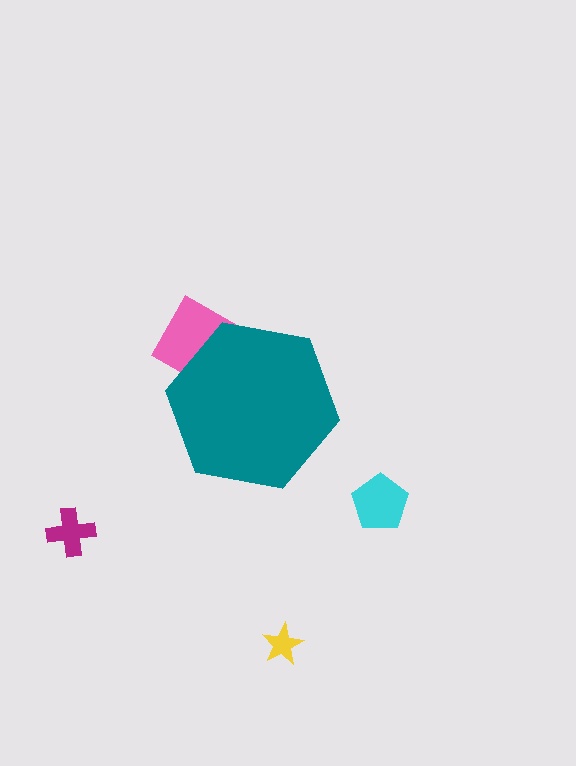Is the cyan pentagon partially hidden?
No, the cyan pentagon is fully visible.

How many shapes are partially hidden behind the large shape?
1 shape is partially hidden.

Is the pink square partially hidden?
Yes, the pink square is partially hidden behind the teal hexagon.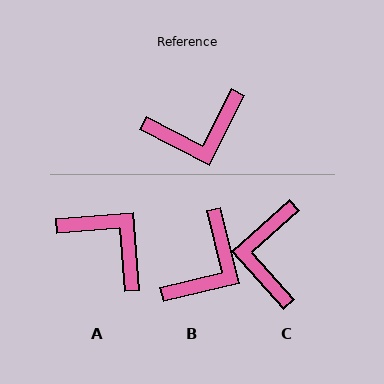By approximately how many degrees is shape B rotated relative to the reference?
Approximately 40 degrees counter-clockwise.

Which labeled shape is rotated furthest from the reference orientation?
A, about 121 degrees away.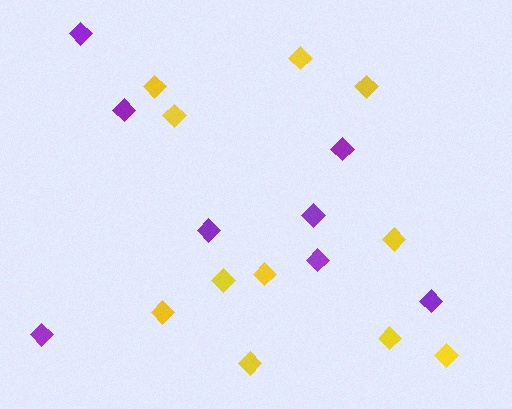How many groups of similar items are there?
There are 2 groups: one group of purple diamonds (8) and one group of yellow diamonds (11).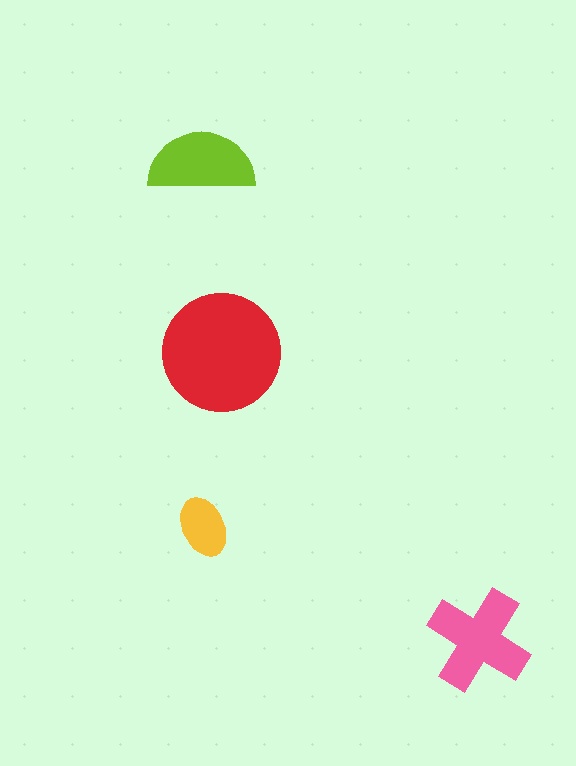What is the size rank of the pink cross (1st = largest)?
2nd.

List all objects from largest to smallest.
The red circle, the pink cross, the lime semicircle, the yellow ellipse.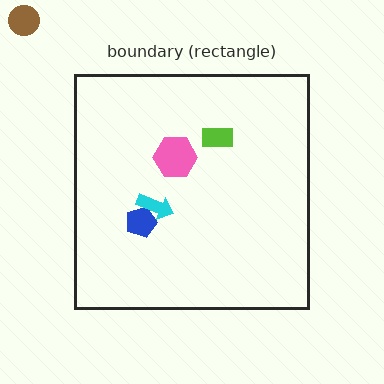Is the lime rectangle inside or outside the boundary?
Inside.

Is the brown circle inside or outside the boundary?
Outside.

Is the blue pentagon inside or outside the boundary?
Inside.